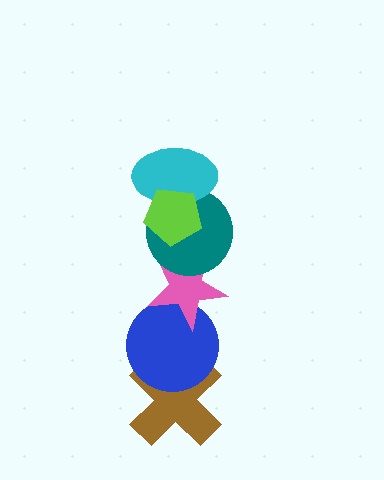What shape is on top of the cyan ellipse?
The lime pentagon is on top of the cyan ellipse.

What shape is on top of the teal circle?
The cyan ellipse is on top of the teal circle.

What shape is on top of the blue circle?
The pink star is on top of the blue circle.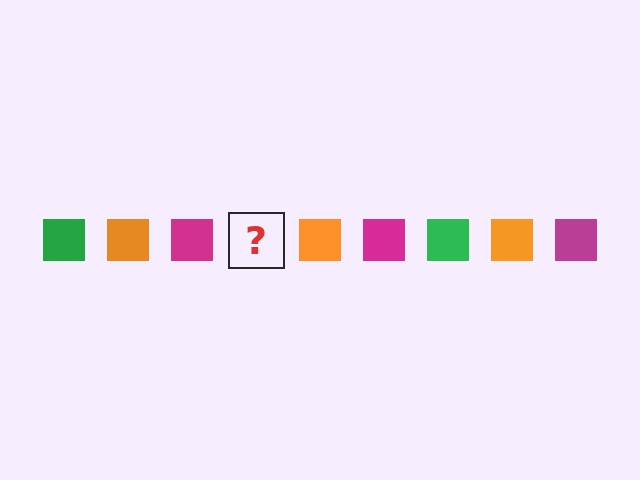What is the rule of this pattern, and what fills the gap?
The rule is that the pattern cycles through green, orange, magenta squares. The gap should be filled with a green square.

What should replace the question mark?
The question mark should be replaced with a green square.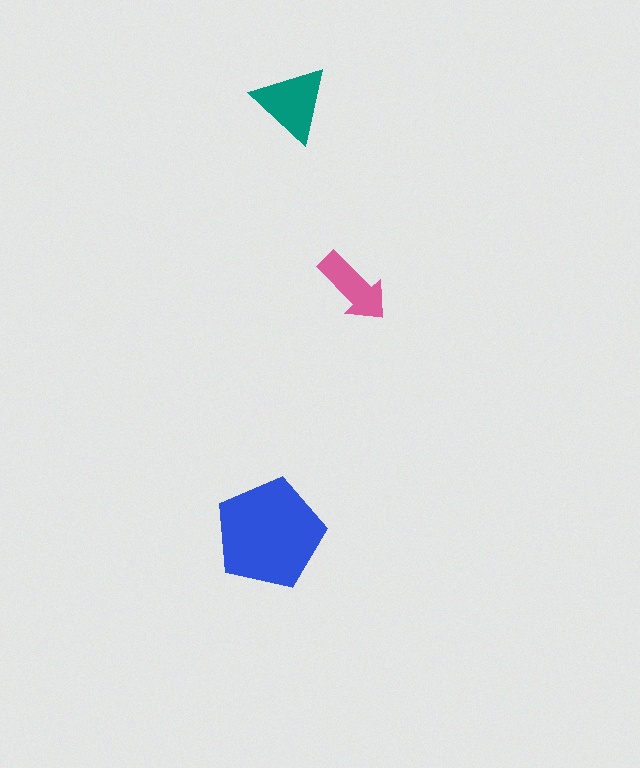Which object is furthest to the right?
The pink arrow is rightmost.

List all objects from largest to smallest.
The blue pentagon, the teal triangle, the pink arrow.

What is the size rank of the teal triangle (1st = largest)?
2nd.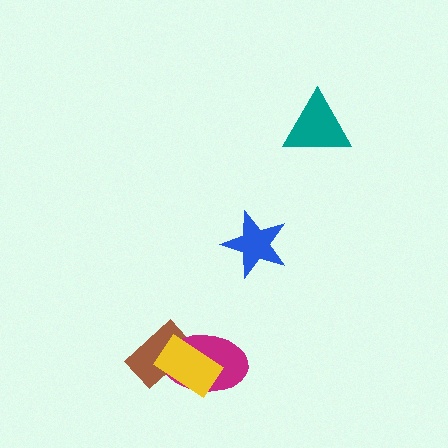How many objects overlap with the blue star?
0 objects overlap with the blue star.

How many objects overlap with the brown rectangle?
2 objects overlap with the brown rectangle.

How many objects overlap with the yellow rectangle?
2 objects overlap with the yellow rectangle.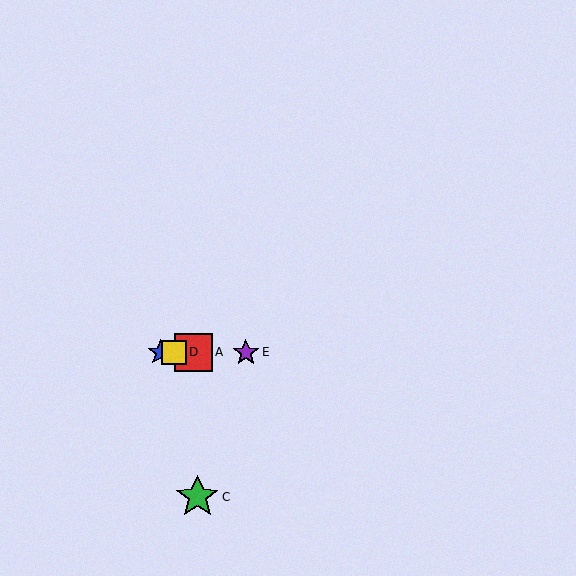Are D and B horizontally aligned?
Yes, both are at y≈352.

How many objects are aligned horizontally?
4 objects (A, B, D, E) are aligned horizontally.